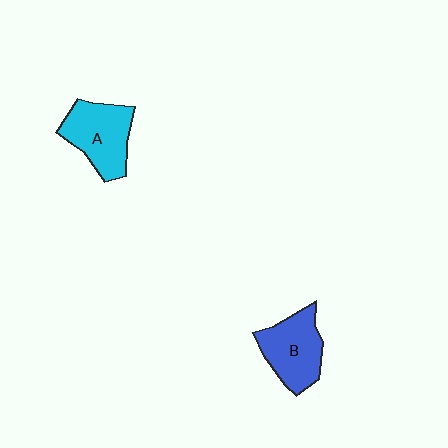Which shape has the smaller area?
Shape B (blue).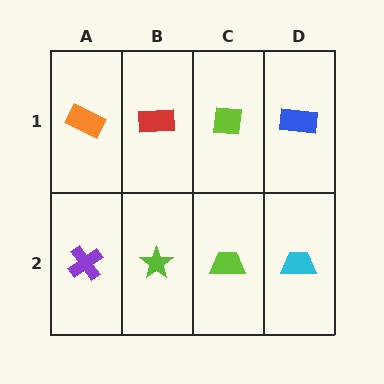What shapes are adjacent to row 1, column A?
A purple cross (row 2, column A), a red rectangle (row 1, column B).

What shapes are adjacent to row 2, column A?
An orange rectangle (row 1, column A), a lime star (row 2, column B).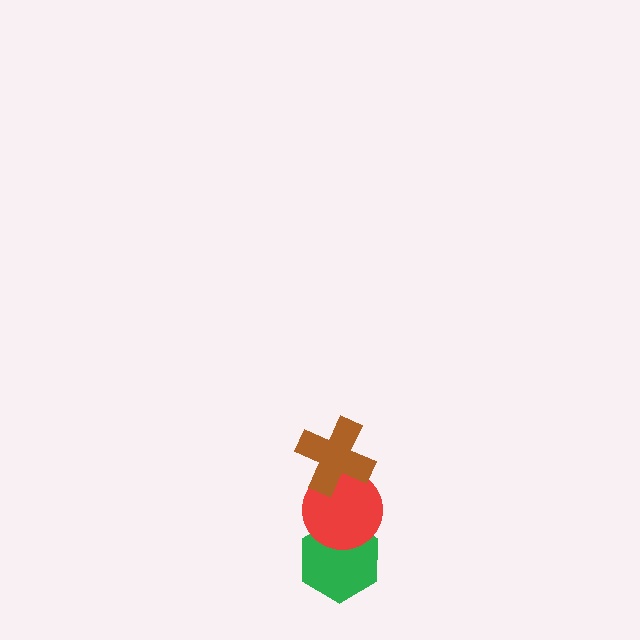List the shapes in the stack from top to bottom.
From top to bottom: the brown cross, the red circle, the green hexagon.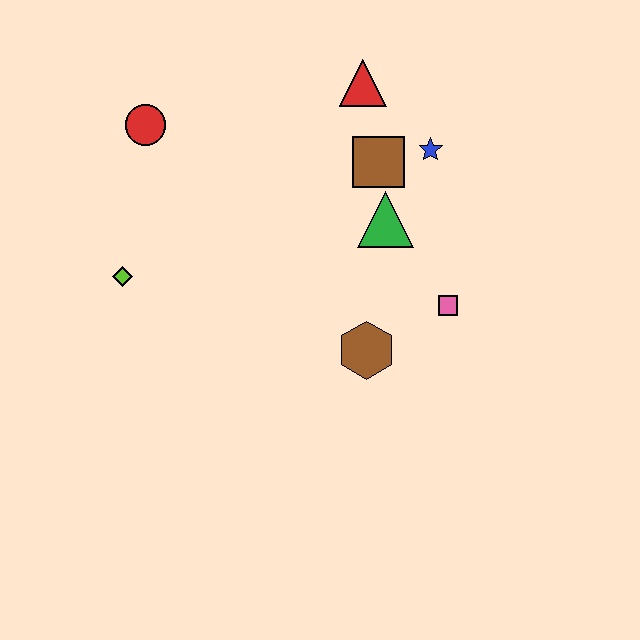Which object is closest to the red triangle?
The brown square is closest to the red triangle.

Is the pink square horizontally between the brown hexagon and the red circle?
No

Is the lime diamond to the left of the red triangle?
Yes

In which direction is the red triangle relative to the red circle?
The red triangle is to the right of the red circle.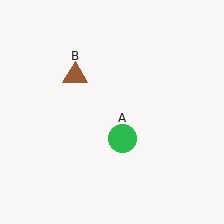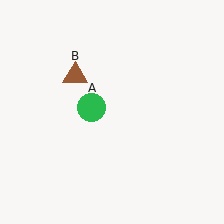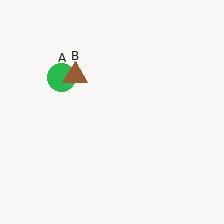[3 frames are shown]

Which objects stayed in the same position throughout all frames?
Brown triangle (object B) remained stationary.